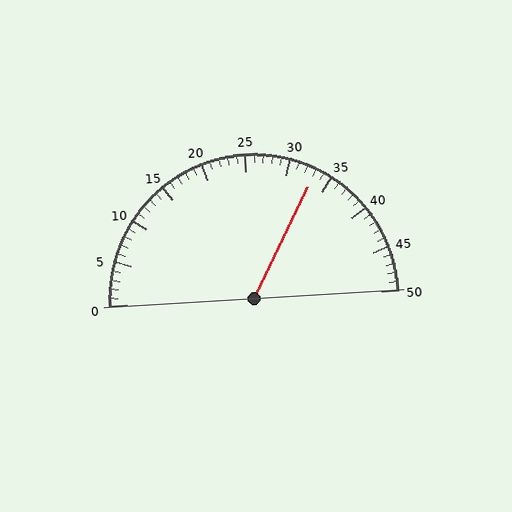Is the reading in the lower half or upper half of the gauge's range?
The reading is in the upper half of the range (0 to 50).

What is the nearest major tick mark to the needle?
The nearest major tick mark is 35.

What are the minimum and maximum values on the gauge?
The gauge ranges from 0 to 50.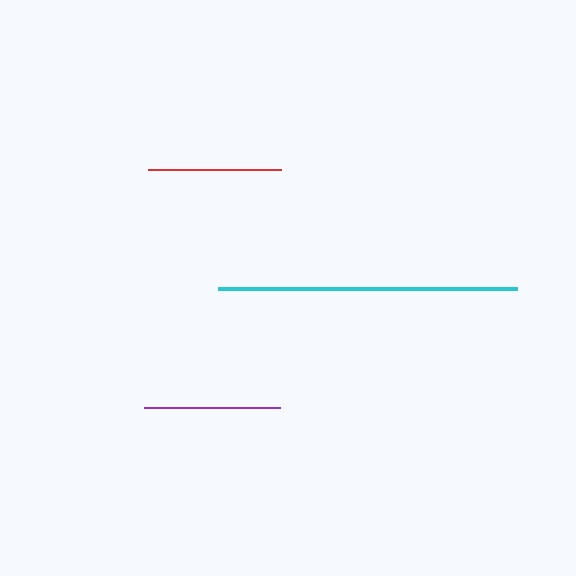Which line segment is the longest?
The cyan line is the longest at approximately 299 pixels.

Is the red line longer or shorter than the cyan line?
The cyan line is longer than the red line.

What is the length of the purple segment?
The purple segment is approximately 136 pixels long.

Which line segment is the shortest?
The red line is the shortest at approximately 133 pixels.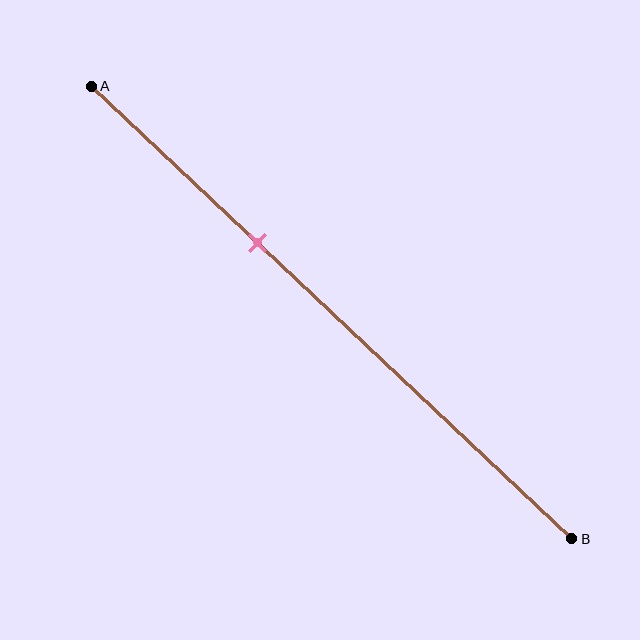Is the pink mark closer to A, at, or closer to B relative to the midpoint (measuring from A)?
The pink mark is closer to point A than the midpoint of segment AB.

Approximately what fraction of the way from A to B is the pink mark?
The pink mark is approximately 35% of the way from A to B.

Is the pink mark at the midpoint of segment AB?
No, the mark is at about 35% from A, not at the 50% midpoint.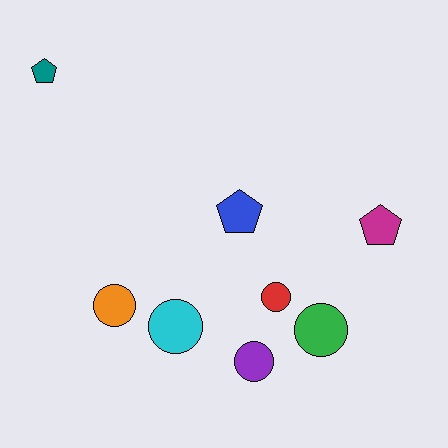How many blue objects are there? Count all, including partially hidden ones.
There is 1 blue object.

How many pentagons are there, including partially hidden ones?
There are 3 pentagons.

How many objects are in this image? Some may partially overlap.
There are 8 objects.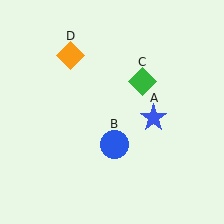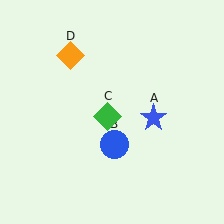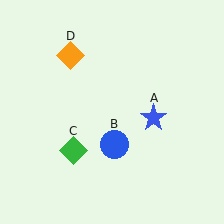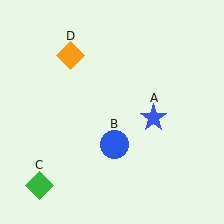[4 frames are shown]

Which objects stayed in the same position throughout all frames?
Blue star (object A) and blue circle (object B) and orange diamond (object D) remained stationary.